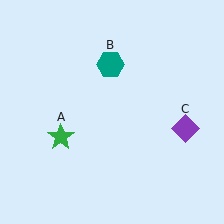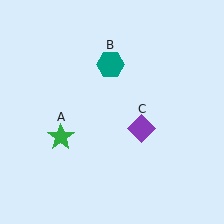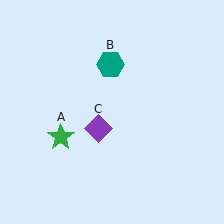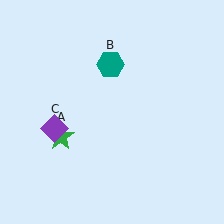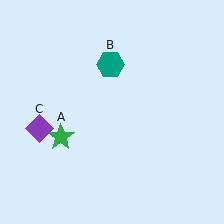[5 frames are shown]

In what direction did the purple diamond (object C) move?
The purple diamond (object C) moved left.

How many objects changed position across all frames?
1 object changed position: purple diamond (object C).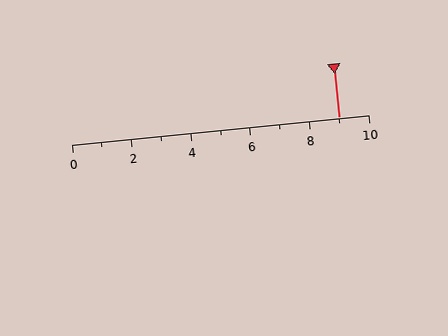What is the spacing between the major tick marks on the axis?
The major ticks are spaced 2 apart.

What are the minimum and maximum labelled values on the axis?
The axis runs from 0 to 10.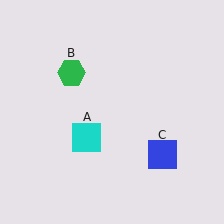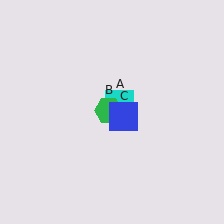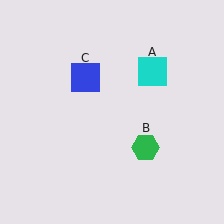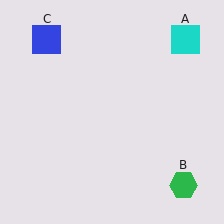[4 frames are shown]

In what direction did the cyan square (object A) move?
The cyan square (object A) moved up and to the right.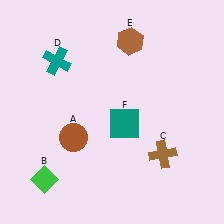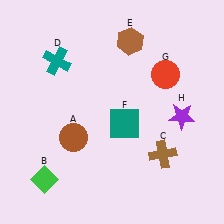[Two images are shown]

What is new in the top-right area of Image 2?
A red circle (G) was added in the top-right area of Image 2.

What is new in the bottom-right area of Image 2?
A purple star (H) was added in the bottom-right area of Image 2.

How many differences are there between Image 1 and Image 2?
There are 2 differences between the two images.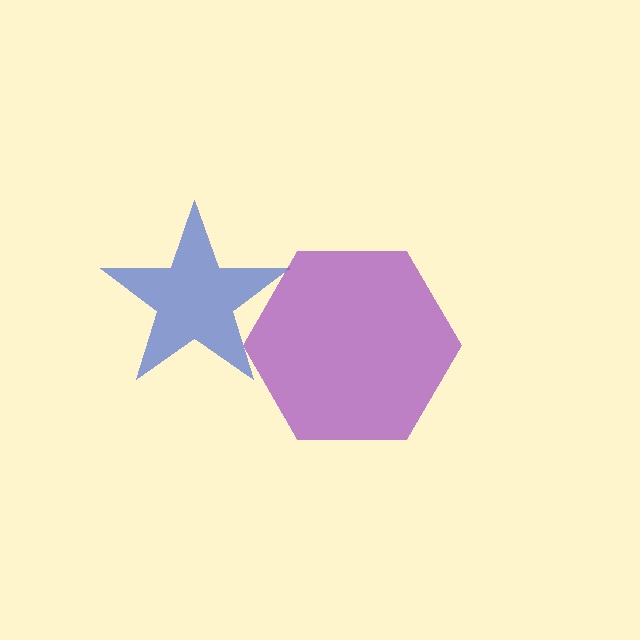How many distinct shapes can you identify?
There are 2 distinct shapes: a blue star, a purple hexagon.